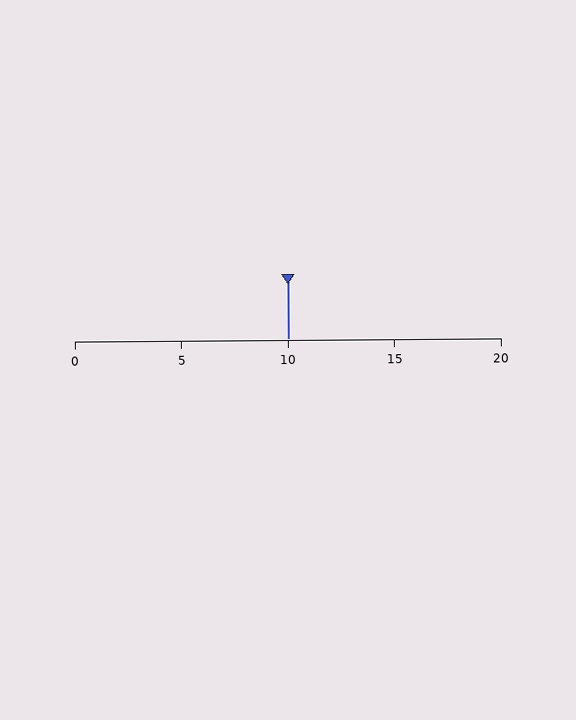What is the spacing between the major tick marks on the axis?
The major ticks are spaced 5 apart.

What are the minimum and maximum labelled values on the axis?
The axis runs from 0 to 20.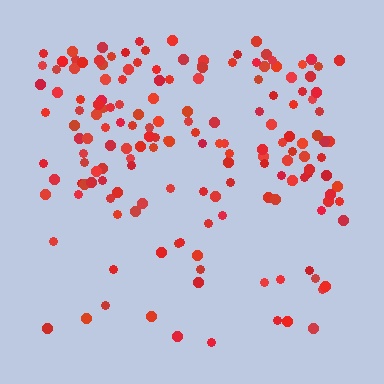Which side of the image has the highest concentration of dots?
The top.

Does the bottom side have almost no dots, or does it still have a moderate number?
Still a moderate number, just noticeably fewer than the top.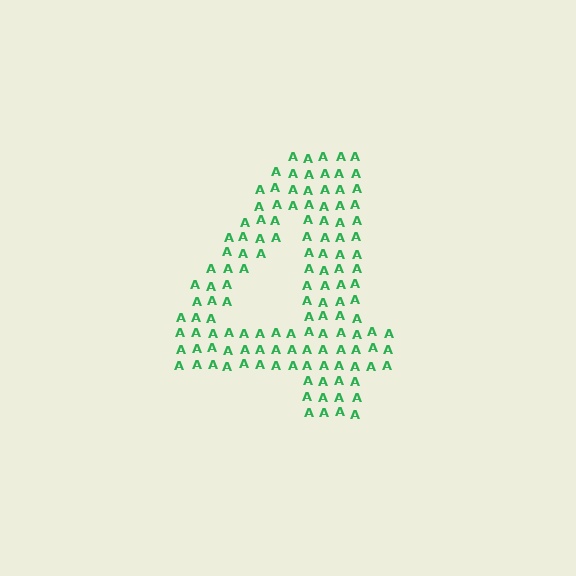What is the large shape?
The large shape is the digit 4.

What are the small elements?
The small elements are letter A's.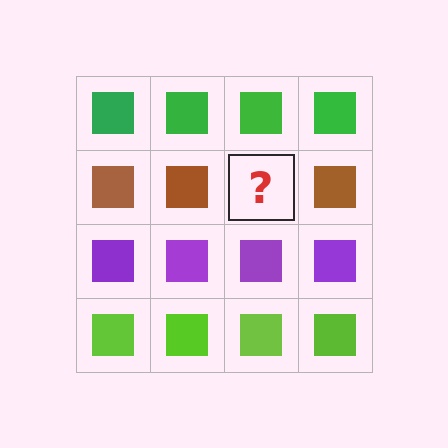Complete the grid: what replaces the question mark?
The question mark should be replaced with a brown square.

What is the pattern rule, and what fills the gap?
The rule is that each row has a consistent color. The gap should be filled with a brown square.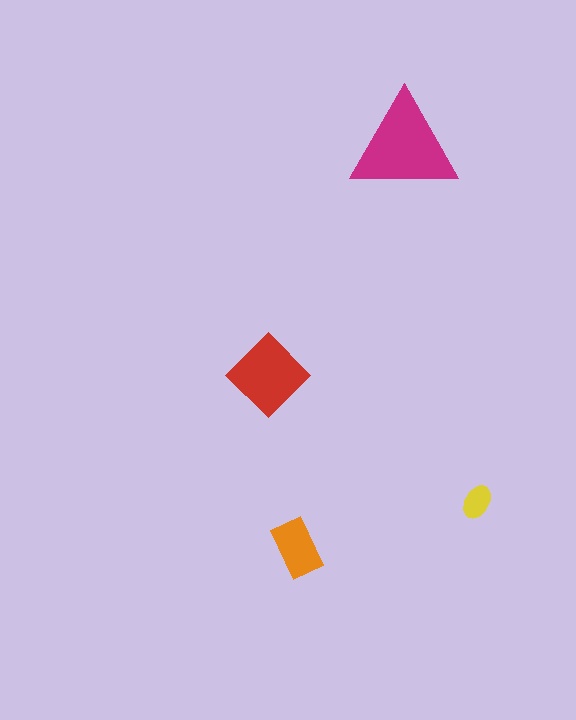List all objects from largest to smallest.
The magenta triangle, the red diamond, the orange rectangle, the yellow ellipse.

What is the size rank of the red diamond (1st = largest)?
2nd.